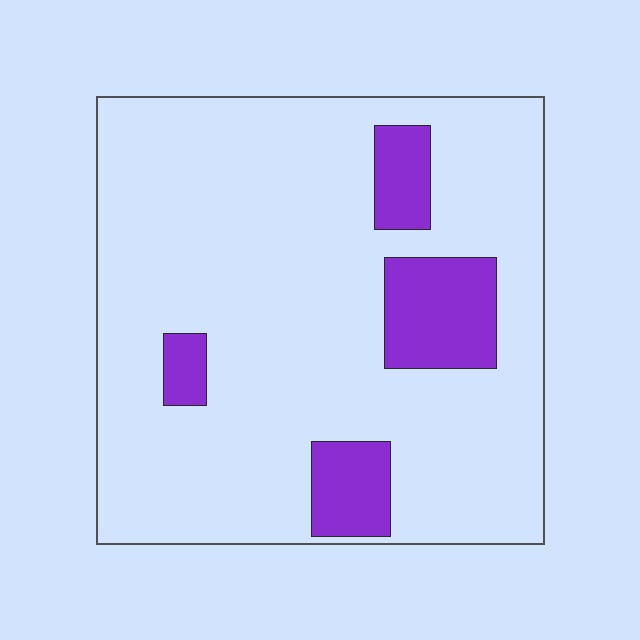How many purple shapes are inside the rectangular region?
4.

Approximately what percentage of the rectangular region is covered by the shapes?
Approximately 15%.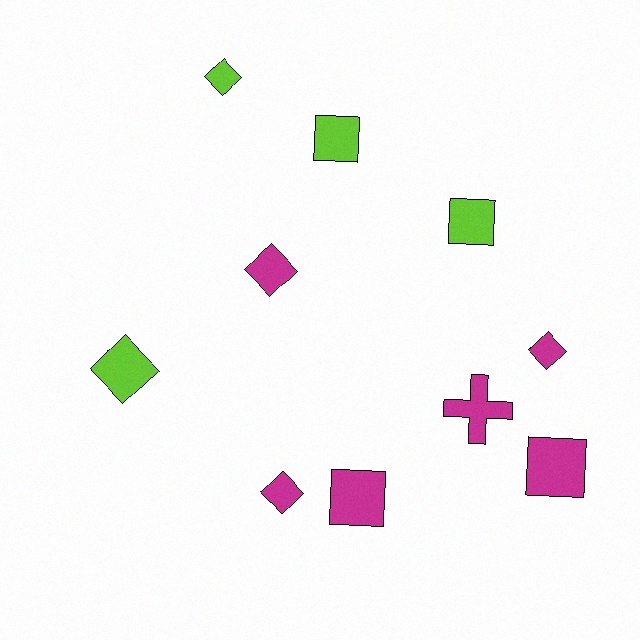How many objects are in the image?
There are 10 objects.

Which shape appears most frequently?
Diamond, with 5 objects.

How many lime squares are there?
There are 2 lime squares.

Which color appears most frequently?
Magenta, with 6 objects.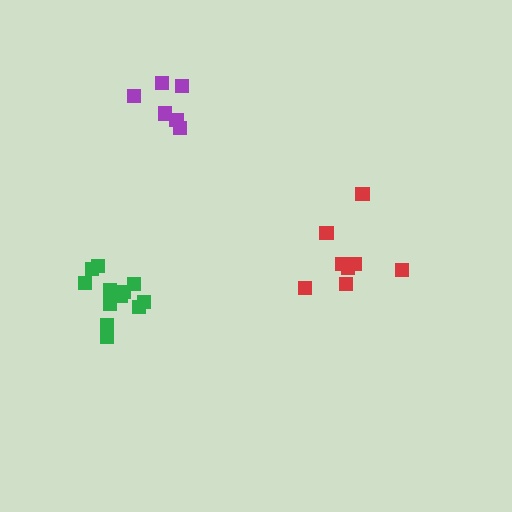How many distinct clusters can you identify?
There are 3 distinct clusters.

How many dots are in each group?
Group 1: 6 dots, Group 2: 8 dots, Group 3: 12 dots (26 total).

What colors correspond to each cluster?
The clusters are colored: purple, red, green.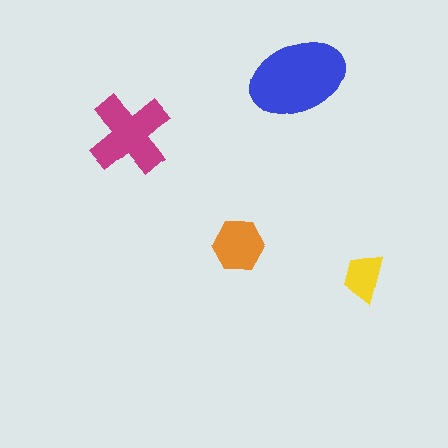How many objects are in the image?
There are 4 objects in the image.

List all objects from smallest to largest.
The yellow trapezoid, the orange hexagon, the magenta cross, the blue ellipse.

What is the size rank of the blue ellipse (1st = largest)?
1st.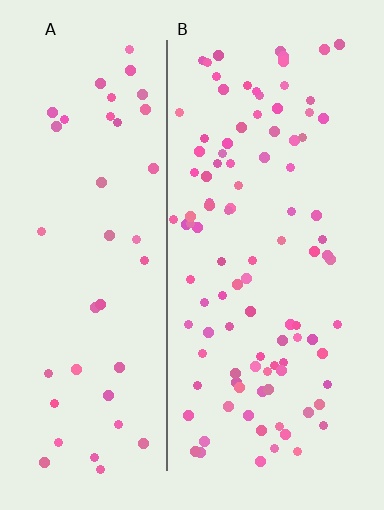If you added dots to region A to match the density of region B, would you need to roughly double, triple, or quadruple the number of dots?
Approximately double.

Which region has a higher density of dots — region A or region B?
B (the right).